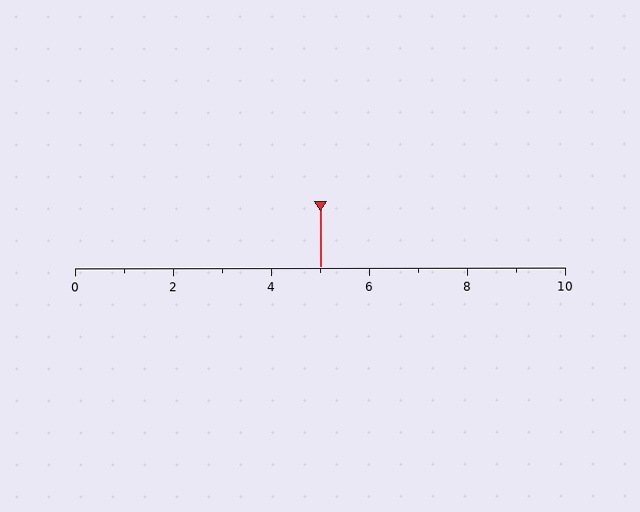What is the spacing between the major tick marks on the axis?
The major ticks are spaced 2 apart.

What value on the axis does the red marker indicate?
The marker indicates approximately 5.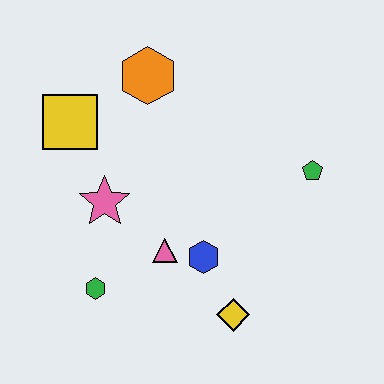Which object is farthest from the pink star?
The green pentagon is farthest from the pink star.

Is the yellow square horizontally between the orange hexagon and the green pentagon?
No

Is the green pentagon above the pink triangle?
Yes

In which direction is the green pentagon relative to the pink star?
The green pentagon is to the right of the pink star.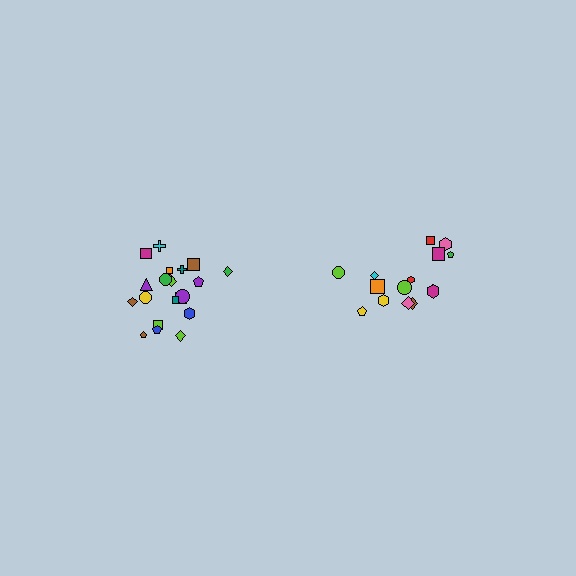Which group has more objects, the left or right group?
The left group.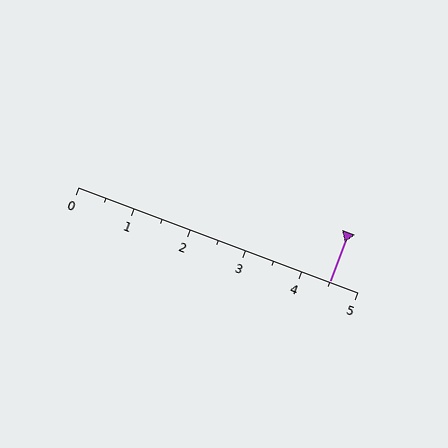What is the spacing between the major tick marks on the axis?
The major ticks are spaced 1 apart.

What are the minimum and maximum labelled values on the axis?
The axis runs from 0 to 5.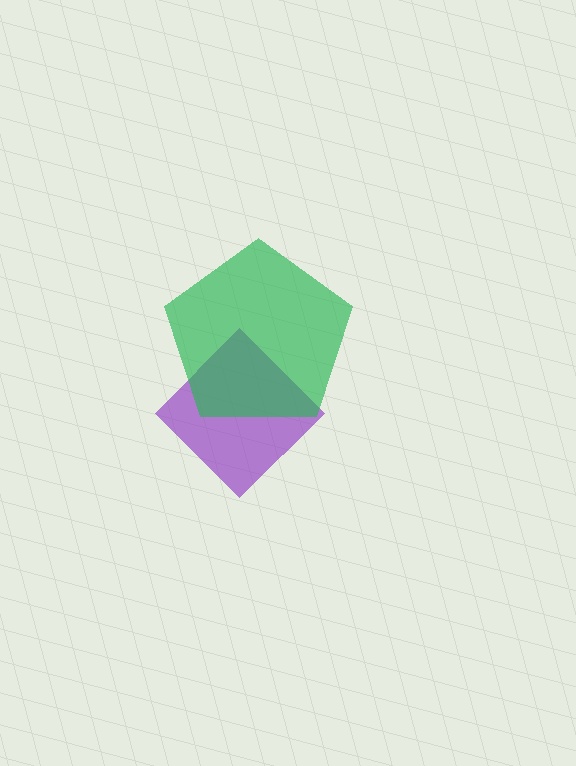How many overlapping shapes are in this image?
There are 2 overlapping shapes in the image.